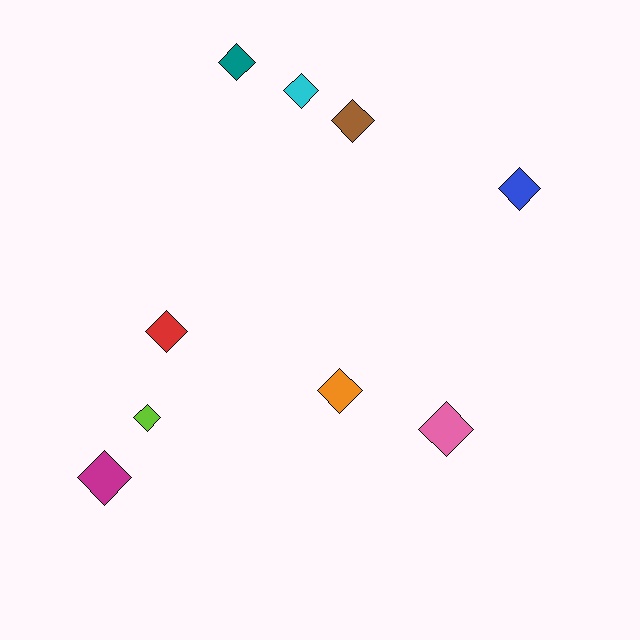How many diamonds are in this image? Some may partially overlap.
There are 9 diamonds.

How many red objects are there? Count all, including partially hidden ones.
There is 1 red object.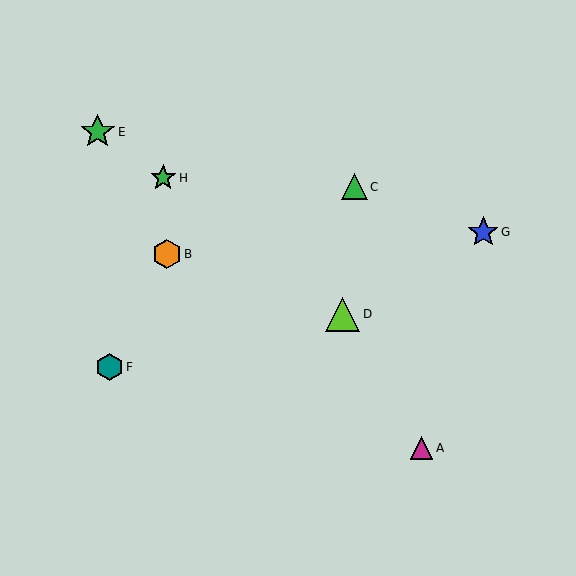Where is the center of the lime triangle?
The center of the lime triangle is at (343, 314).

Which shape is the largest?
The green star (labeled E) is the largest.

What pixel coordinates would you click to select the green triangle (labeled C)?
Click at (355, 187) to select the green triangle C.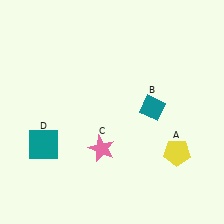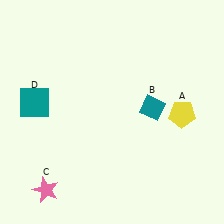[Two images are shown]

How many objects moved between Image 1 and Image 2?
3 objects moved between the two images.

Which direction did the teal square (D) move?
The teal square (D) moved up.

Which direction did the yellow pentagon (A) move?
The yellow pentagon (A) moved up.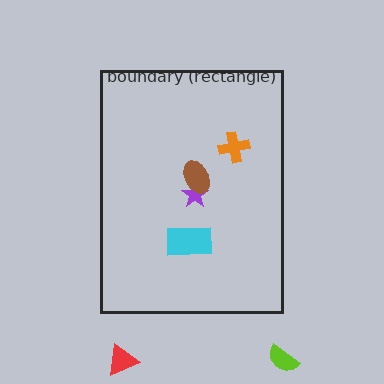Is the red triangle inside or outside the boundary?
Outside.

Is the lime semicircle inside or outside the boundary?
Outside.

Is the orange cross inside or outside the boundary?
Inside.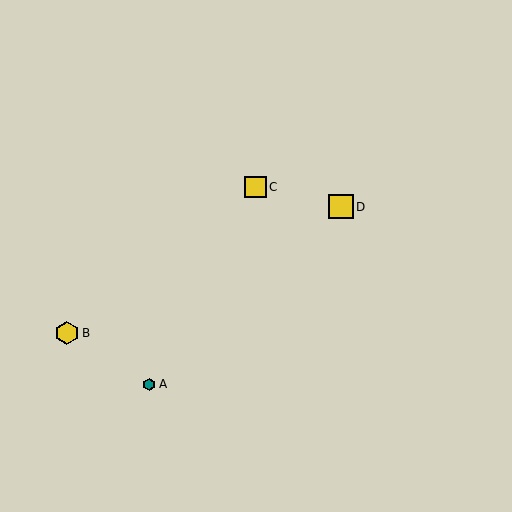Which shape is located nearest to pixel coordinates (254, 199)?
The yellow square (labeled C) at (256, 187) is nearest to that location.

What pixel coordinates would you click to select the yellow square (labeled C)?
Click at (256, 187) to select the yellow square C.